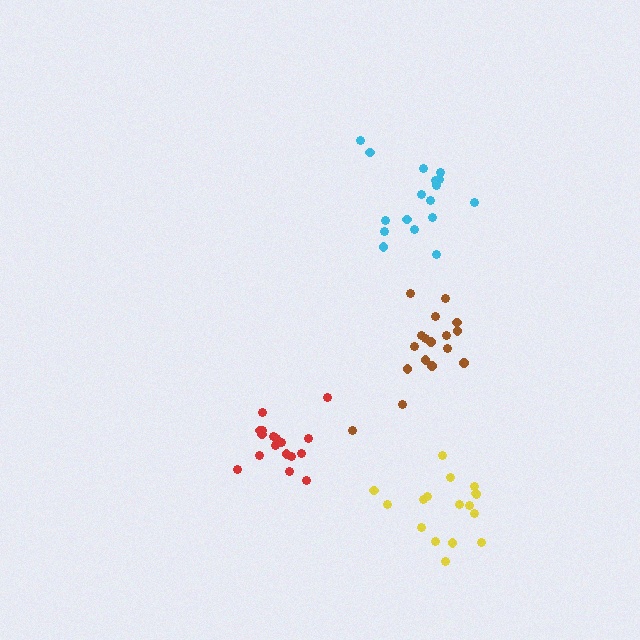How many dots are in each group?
Group 1: 17 dots, Group 2: 18 dots, Group 3: 17 dots, Group 4: 17 dots (69 total).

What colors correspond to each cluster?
The clusters are colored: red, cyan, brown, yellow.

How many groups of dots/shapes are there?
There are 4 groups.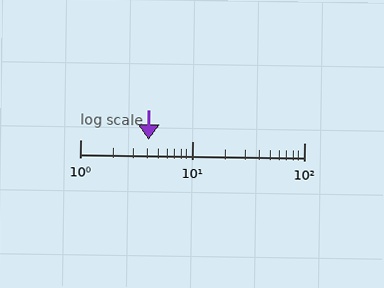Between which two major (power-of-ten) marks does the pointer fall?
The pointer is between 1 and 10.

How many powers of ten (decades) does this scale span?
The scale spans 2 decades, from 1 to 100.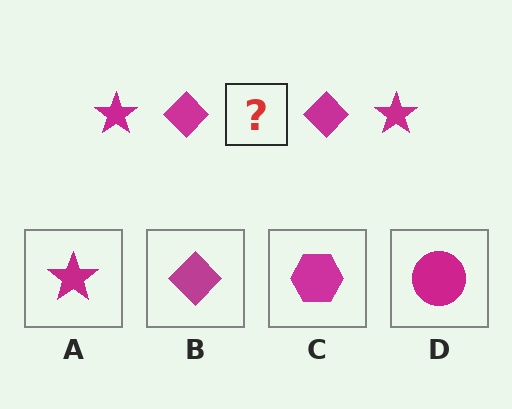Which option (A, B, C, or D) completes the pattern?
A.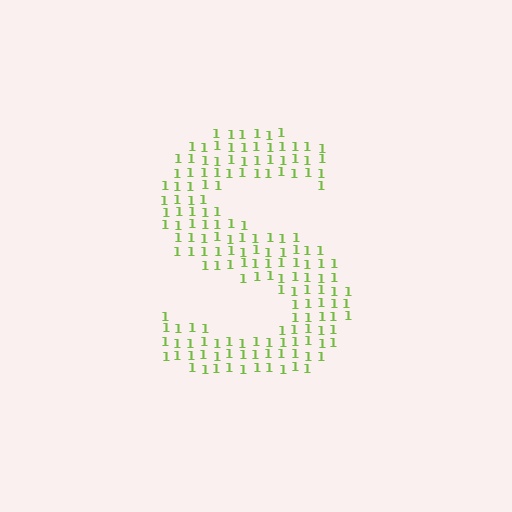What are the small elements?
The small elements are digit 1's.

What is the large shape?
The large shape is the letter S.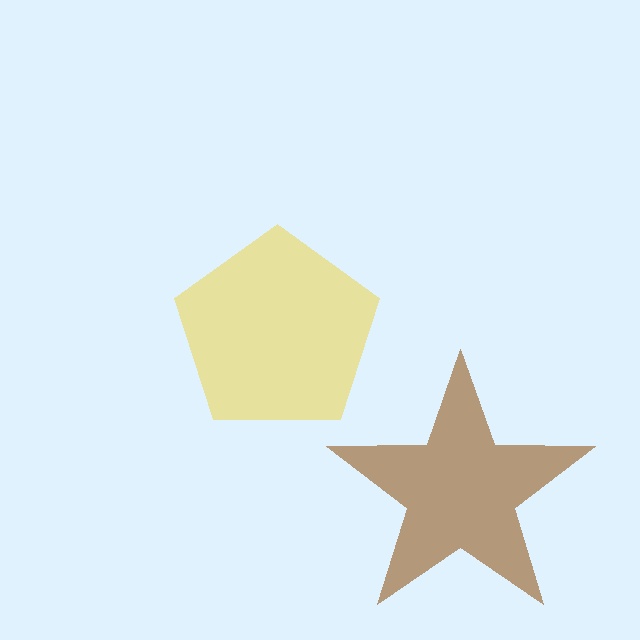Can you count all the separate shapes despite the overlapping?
Yes, there are 2 separate shapes.